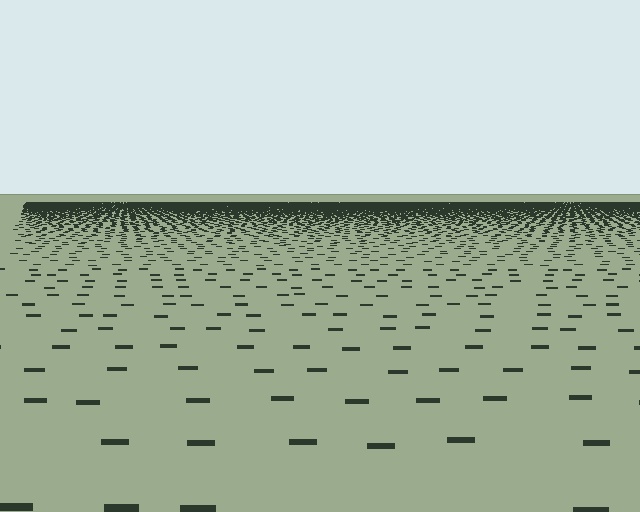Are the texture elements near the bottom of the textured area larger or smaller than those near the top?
Larger. Near the bottom, elements are closer to the viewer and appear at a bigger on-screen size.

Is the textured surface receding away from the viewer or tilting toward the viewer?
The surface is receding away from the viewer. Texture elements get smaller and denser toward the top.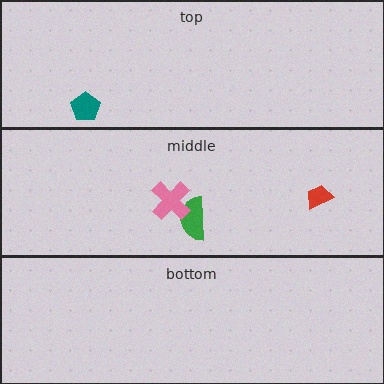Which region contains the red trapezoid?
The middle region.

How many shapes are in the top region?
1.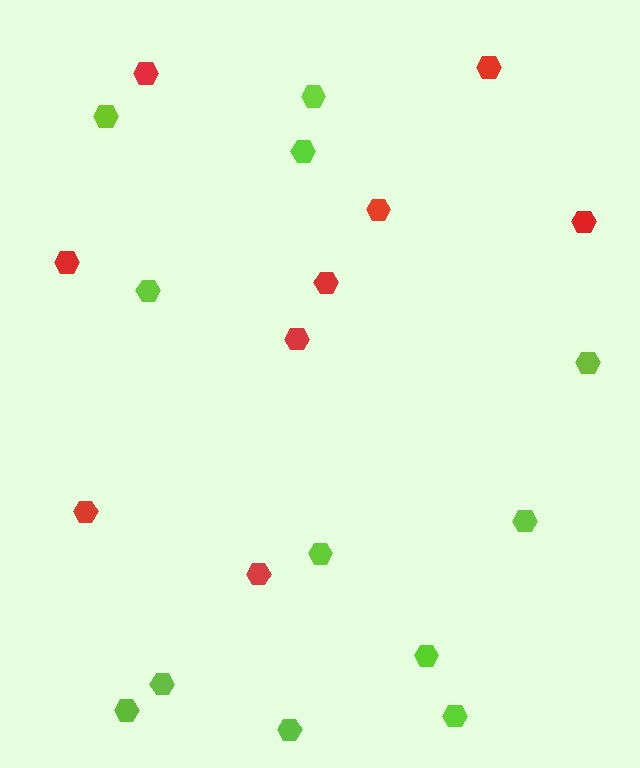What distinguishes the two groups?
There are 2 groups: one group of lime hexagons (12) and one group of red hexagons (9).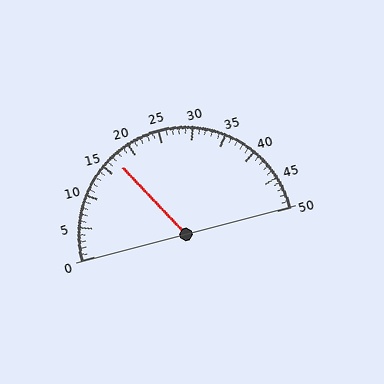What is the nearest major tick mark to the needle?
The nearest major tick mark is 15.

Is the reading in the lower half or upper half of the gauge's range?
The reading is in the lower half of the range (0 to 50).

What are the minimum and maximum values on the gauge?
The gauge ranges from 0 to 50.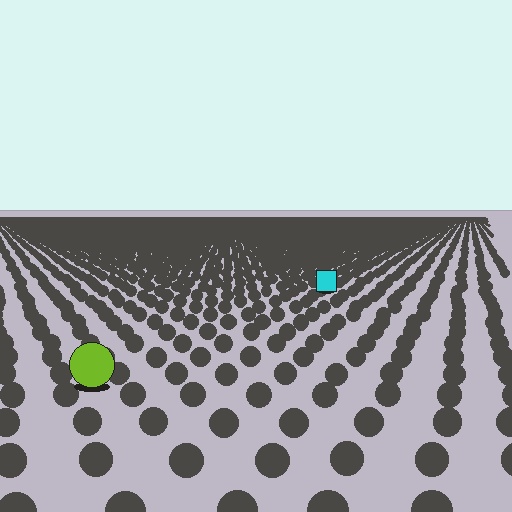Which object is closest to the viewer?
The lime circle is closest. The texture marks near it are larger and more spread out.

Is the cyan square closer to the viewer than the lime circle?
No. The lime circle is closer — you can tell from the texture gradient: the ground texture is coarser near it.